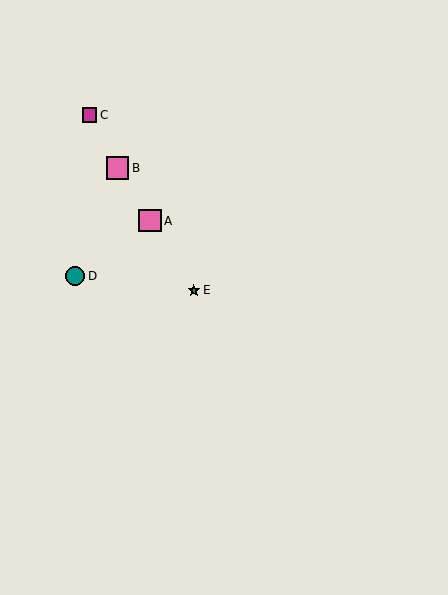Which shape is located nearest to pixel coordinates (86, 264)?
The teal circle (labeled D) at (75, 276) is nearest to that location.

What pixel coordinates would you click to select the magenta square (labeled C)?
Click at (90, 115) to select the magenta square C.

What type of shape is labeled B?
Shape B is a pink square.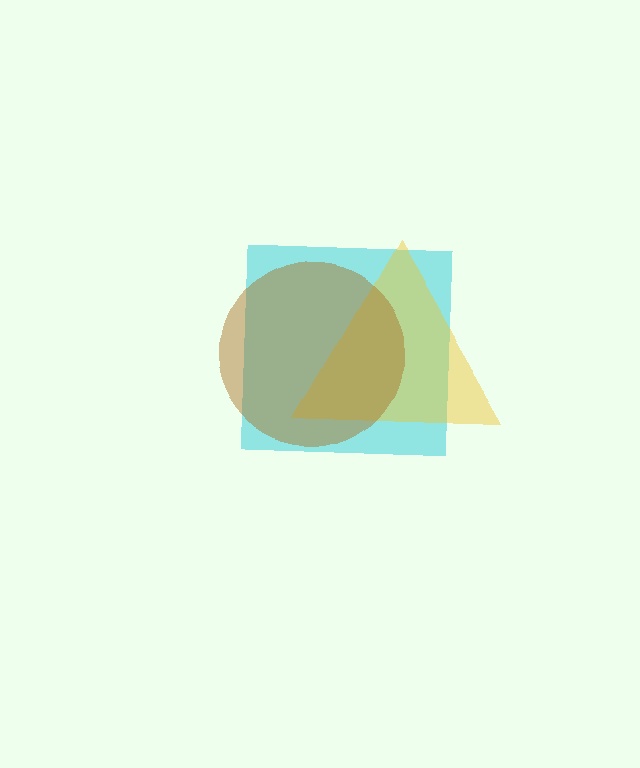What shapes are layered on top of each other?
The layered shapes are: a cyan square, a yellow triangle, a brown circle.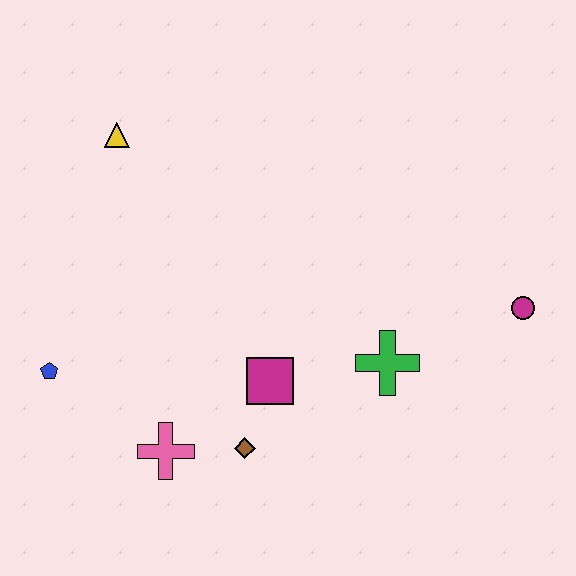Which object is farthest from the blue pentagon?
The magenta circle is farthest from the blue pentagon.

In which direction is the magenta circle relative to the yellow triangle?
The magenta circle is to the right of the yellow triangle.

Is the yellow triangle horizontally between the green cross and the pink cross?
No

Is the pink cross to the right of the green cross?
No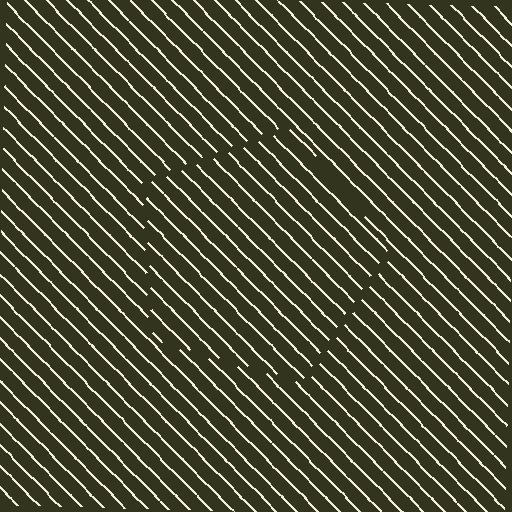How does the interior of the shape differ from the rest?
The interior of the shape contains the same grating, shifted by half a period — the contour is defined by the phase discontinuity where line-ends from the inner and outer gratings abut.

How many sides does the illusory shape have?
5 sides — the line-ends trace a pentagon.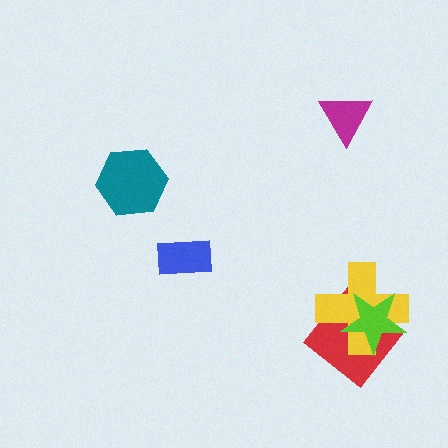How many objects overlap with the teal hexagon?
0 objects overlap with the teal hexagon.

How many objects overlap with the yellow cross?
2 objects overlap with the yellow cross.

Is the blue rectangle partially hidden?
No, no other shape covers it.